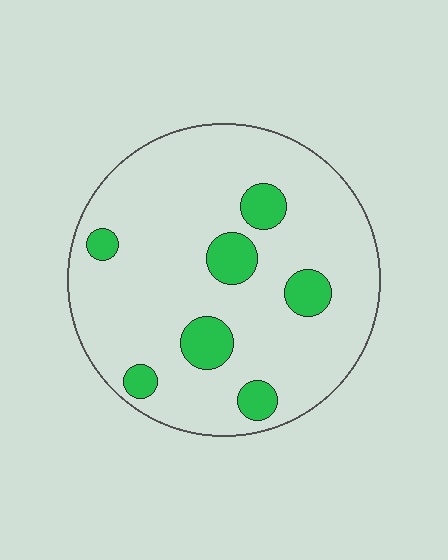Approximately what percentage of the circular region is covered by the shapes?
Approximately 15%.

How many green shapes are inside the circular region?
7.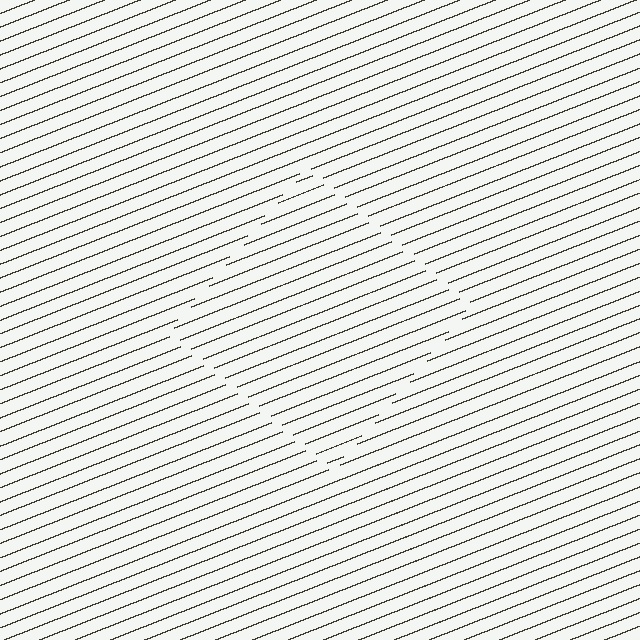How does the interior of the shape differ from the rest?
The interior of the shape contains the same grating, shifted by half a period — the contour is defined by the phase discontinuity where line-ends from the inner and outer gratings abut.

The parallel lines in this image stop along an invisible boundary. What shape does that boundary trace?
An illusory square. The interior of the shape contains the same grating, shifted by half a period — the contour is defined by the phase discontinuity where line-ends from the inner and outer gratings abut.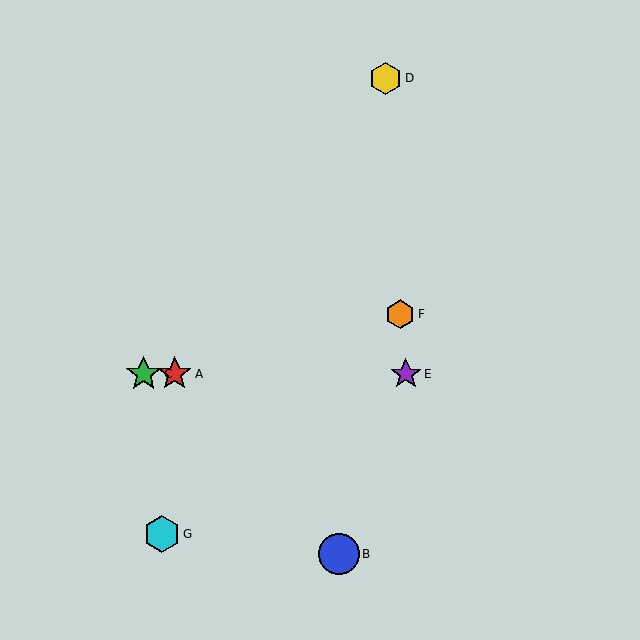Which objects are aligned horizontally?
Objects A, C, E are aligned horizontally.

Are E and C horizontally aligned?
Yes, both are at y≈374.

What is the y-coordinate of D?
Object D is at y≈78.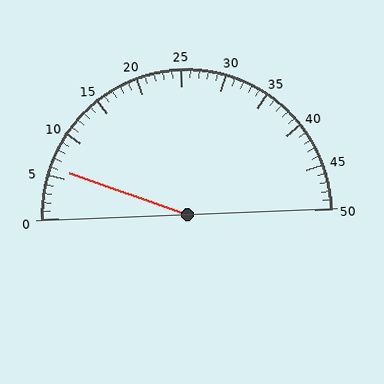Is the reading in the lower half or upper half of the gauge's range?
The reading is in the lower half of the range (0 to 50).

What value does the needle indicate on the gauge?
The needle indicates approximately 6.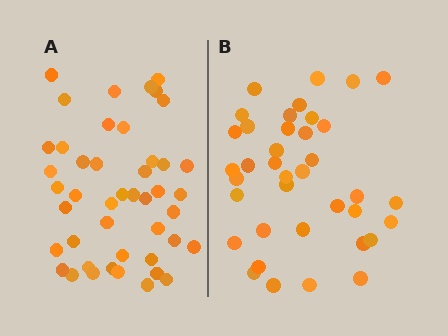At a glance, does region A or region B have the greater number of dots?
Region A (the left region) has more dots.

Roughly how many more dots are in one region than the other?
Region A has roughly 8 or so more dots than region B.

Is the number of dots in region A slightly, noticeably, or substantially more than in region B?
Region A has only slightly more — the two regions are fairly close. The ratio is roughly 1.2 to 1.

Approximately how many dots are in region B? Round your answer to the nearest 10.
About 40 dots. (The exact count is 38, which rounds to 40.)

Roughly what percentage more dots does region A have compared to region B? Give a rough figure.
About 20% more.